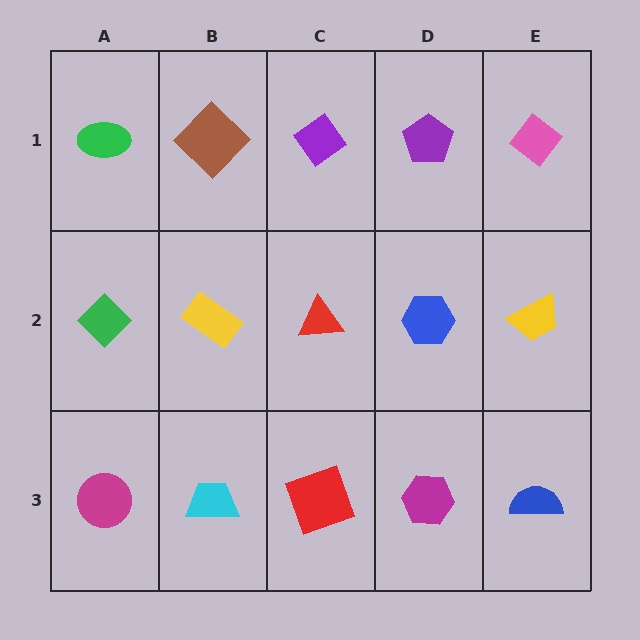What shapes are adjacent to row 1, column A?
A green diamond (row 2, column A), a brown diamond (row 1, column B).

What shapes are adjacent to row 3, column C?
A red triangle (row 2, column C), a cyan trapezoid (row 3, column B), a magenta hexagon (row 3, column D).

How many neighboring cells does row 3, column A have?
2.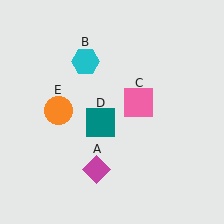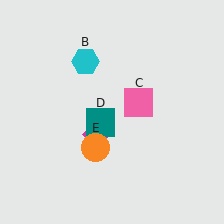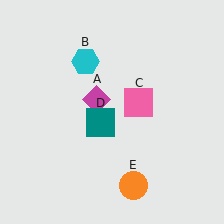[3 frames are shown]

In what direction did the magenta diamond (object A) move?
The magenta diamond (object A) moved up.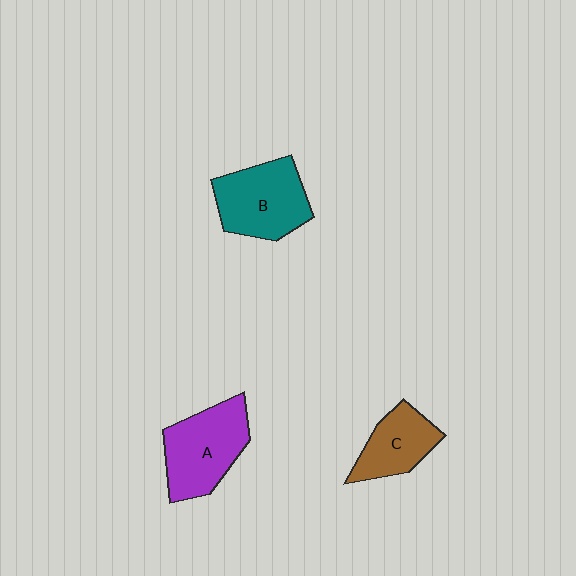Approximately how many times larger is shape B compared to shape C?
Approximately 1.4 times.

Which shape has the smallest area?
Shape C (brown).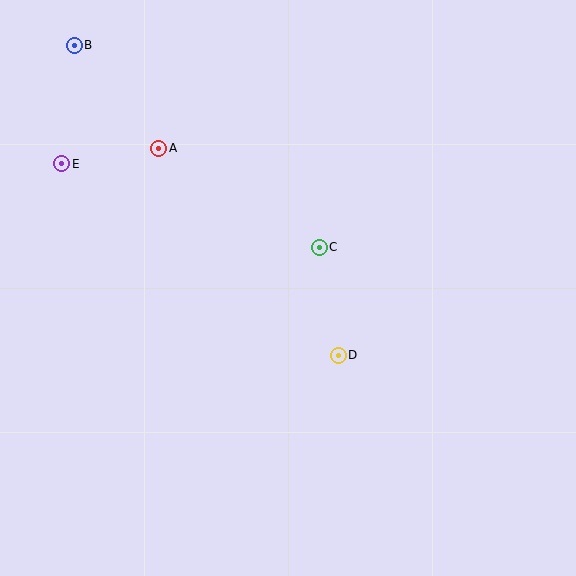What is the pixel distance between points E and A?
The distance between E and A is 98 pixels.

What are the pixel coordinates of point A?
Point A is at (159, 148).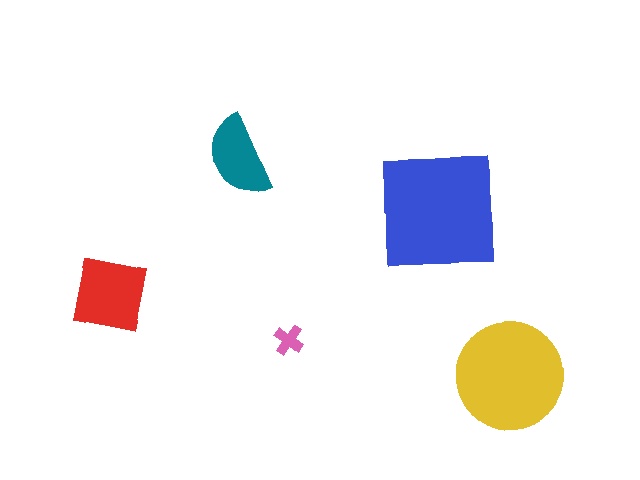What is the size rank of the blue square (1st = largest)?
1st.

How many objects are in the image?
There are 5 objects in the image.